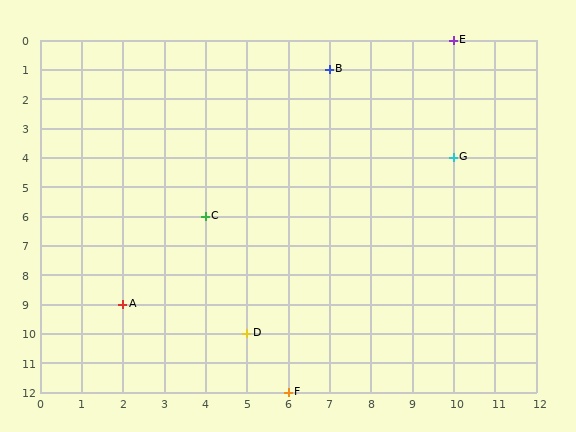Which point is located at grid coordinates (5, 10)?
Point D is at (5, 10).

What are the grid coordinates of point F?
Point F is at grid coordinates (6, 12).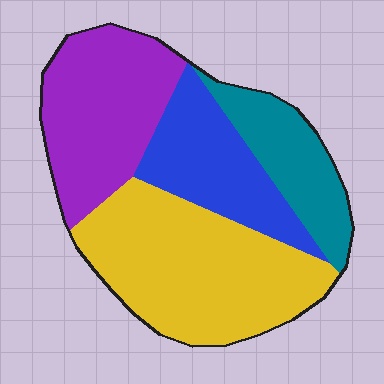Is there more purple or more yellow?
Yellow.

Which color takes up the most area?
Yellow, at roughly 40%.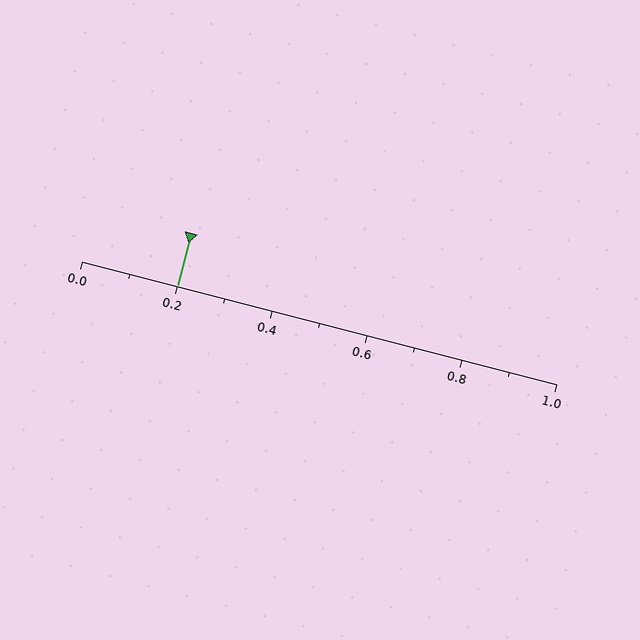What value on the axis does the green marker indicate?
The marker indicates approximately 0.2.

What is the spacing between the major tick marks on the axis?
The major ticks are spaced 0.2 apart.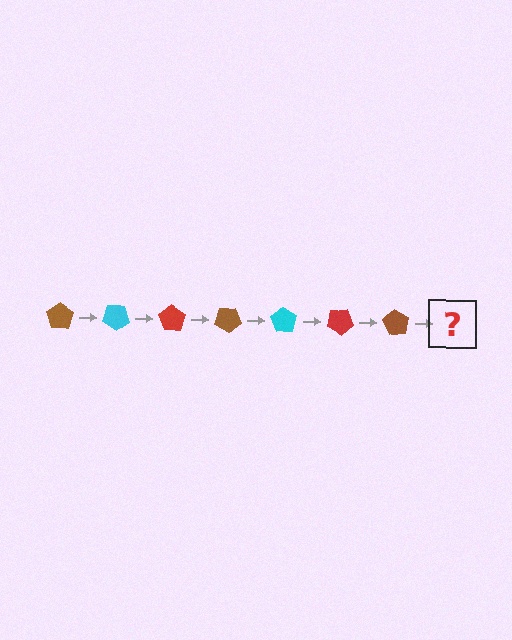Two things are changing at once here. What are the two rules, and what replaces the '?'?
The two rules are that it rotates 35 degrees each step and the color cycles through brown, cyan, and red. The '?' should be a cyan pentagon, rotated 245 degrees from the start.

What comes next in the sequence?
The next element should be a cyan pentagon, rotated 245 degrees from the start.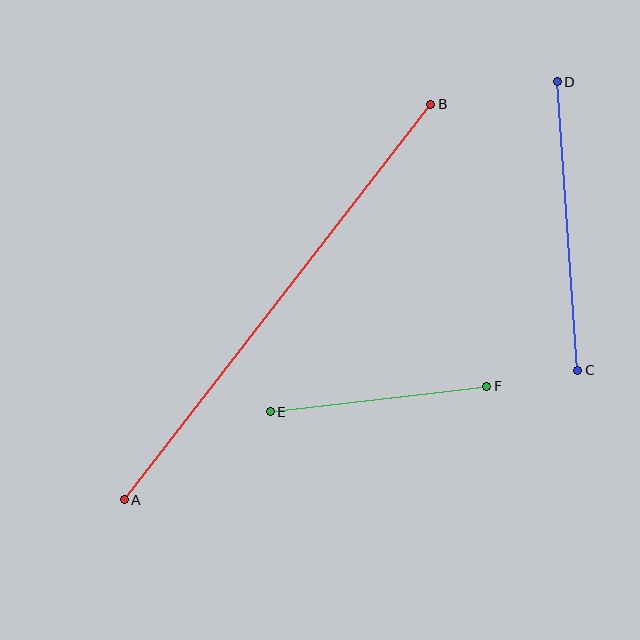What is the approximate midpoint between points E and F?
The midpoint is at approximately (379, 399) pixels.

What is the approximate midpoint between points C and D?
The midpoint is at approximately (568, 226) pixels.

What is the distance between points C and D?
The distance is approximately 289 pixels.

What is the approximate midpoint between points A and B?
The midpoint is at approximately (278, 302) pixels.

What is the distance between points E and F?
The distance is approximately 218 pixels.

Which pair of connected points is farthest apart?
Points A and B are farthest apart.